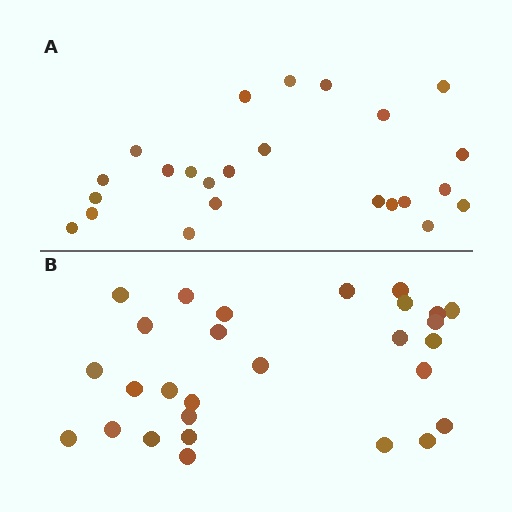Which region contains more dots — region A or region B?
Region B (the bottom region) has more dots.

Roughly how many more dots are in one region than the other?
Region B has about 4 more dots than region A.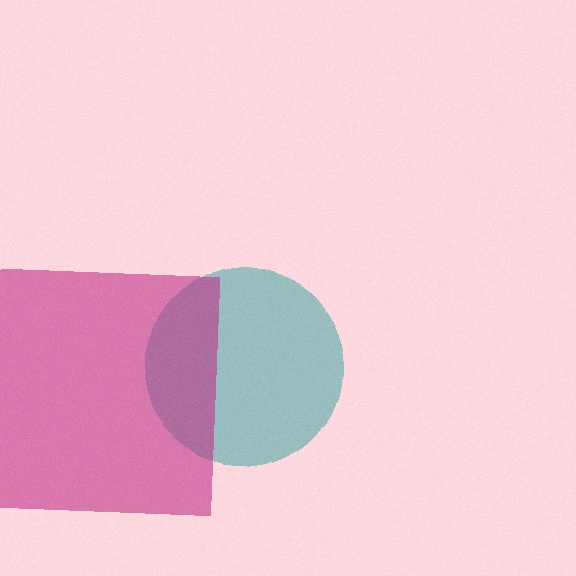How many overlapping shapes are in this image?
There are 2 overlapping shapes in the image.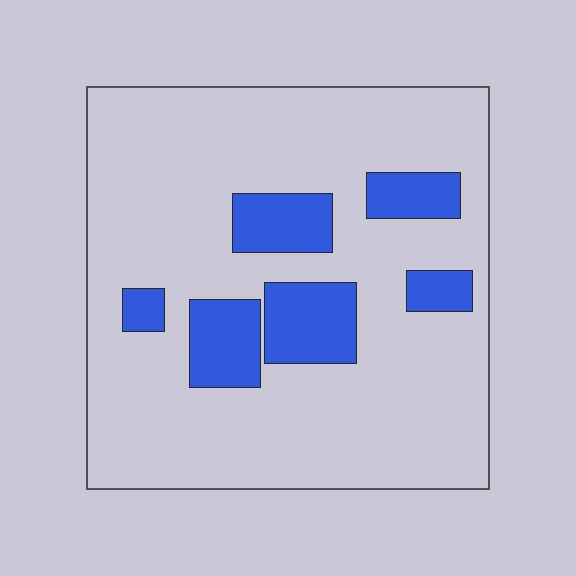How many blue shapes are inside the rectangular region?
6.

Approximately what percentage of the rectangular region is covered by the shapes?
Approximately 20%.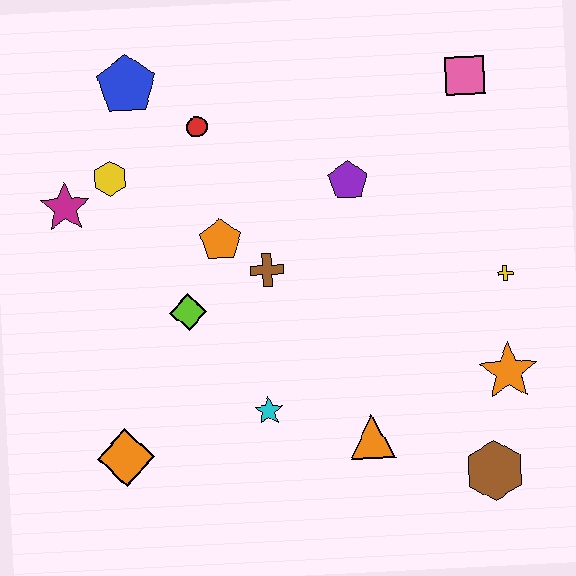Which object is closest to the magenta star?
The yellow hexagon is closest to the magenta star.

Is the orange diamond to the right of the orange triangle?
No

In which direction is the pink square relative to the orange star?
The pink square is above the orange star.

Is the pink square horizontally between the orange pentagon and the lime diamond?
No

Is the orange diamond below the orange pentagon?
Yes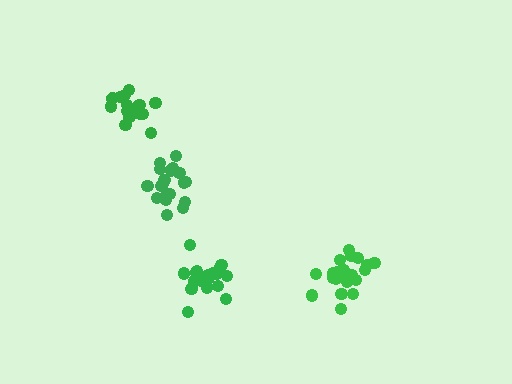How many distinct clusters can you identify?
There are 4 distinct clusters.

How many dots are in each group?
Group 1: 19 dots, Group 2: 19 dots, Group 3: 15 dots, Group 4: 21 dots (74 total).